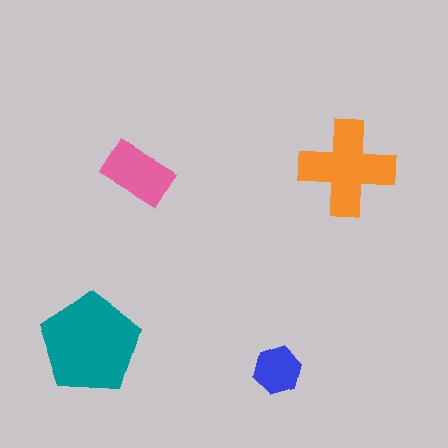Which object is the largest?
The teal pentagon.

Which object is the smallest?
The blue hexagon.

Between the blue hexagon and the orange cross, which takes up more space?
The orange cross.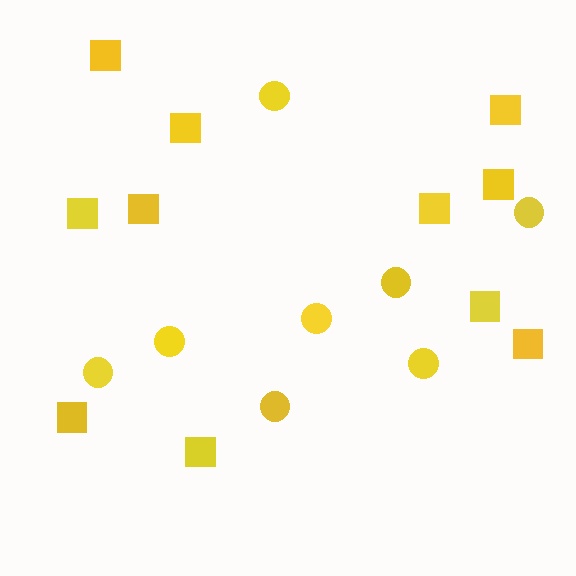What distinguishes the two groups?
There are 2 groups: one group of squares (11) and one group of circles (8).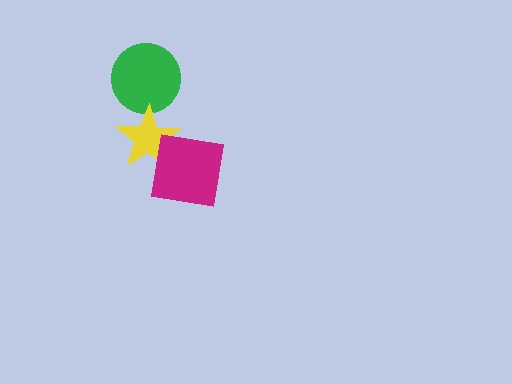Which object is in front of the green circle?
The yellow star is in front of the green circle.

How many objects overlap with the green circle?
1 object overlaps with the green circle.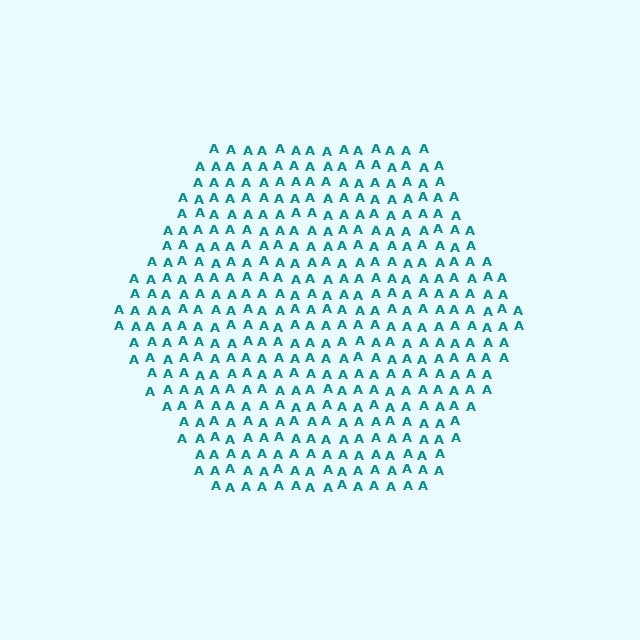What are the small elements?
The small elements are letter A's.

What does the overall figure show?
The overall figure shows a hexagon.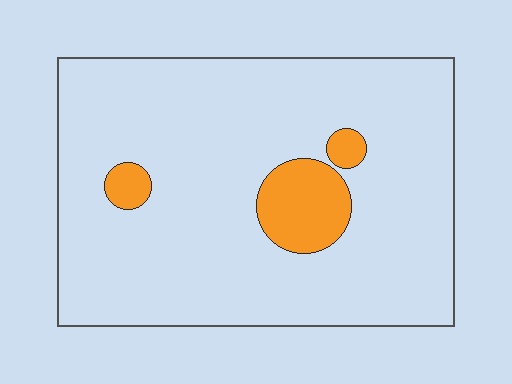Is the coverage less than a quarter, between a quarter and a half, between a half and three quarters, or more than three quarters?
Less than a quarter.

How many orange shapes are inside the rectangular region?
3.